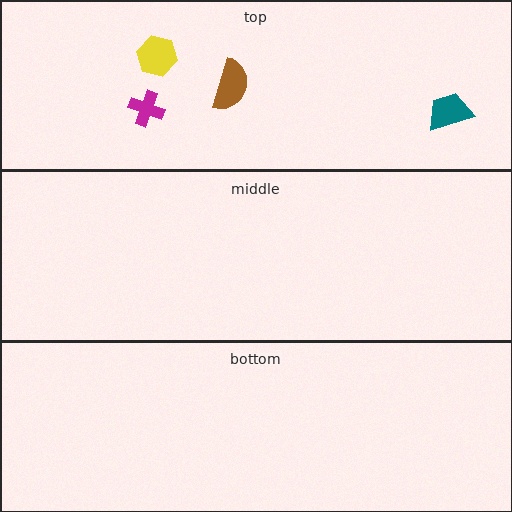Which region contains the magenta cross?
The top region.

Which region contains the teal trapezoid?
The top region.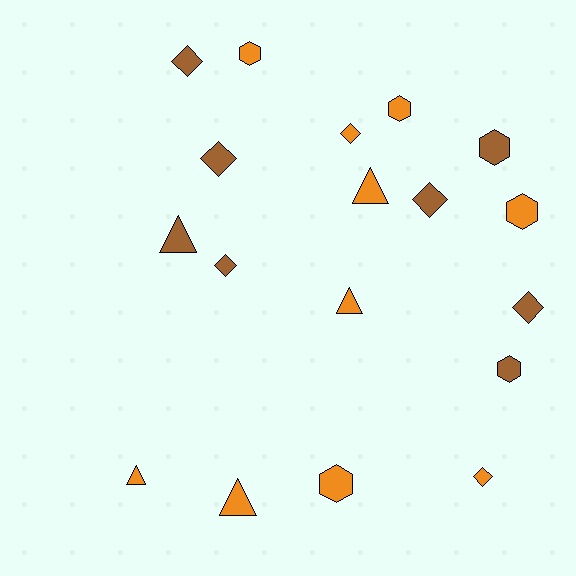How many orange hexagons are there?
There are 4 orange hexagons.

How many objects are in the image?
There are 18 objects.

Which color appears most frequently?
Orange, with 10 objects.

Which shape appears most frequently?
Diamond, with 7 objects.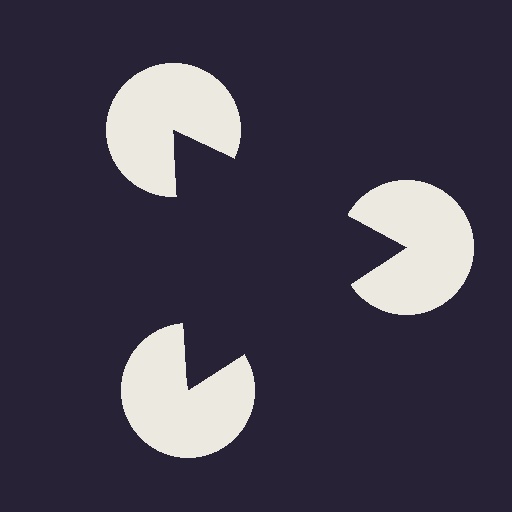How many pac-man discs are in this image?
There are 3 — one at each vertex of the illusory triangle.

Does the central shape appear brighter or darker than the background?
It typically appears slightly darker than the background, even though no actual brightness change is drawn.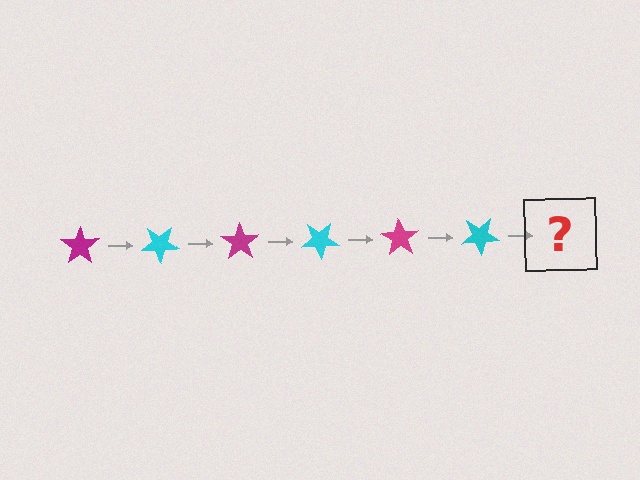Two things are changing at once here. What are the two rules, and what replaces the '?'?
The two rules are that it rotates 35 degrees each step and the color cycles through magenta and cyan. The '?' should be a magenta star, rotated 210 degrees from the start.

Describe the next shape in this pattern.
It should be a magenta star, rotated 210 degrees from the start.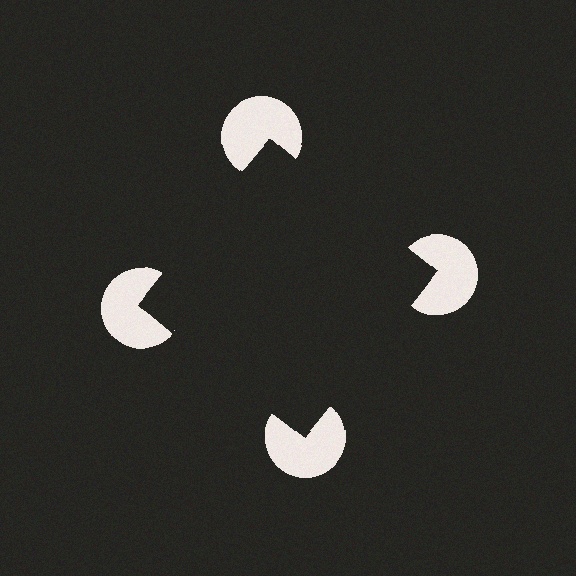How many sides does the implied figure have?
4 sides.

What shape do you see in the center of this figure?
An illusory square — its edges are inferred from the aligned wedge cuts in the pac-man discs, not physically drawn.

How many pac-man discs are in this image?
There are 4 — one at each vertex of the illusory square.